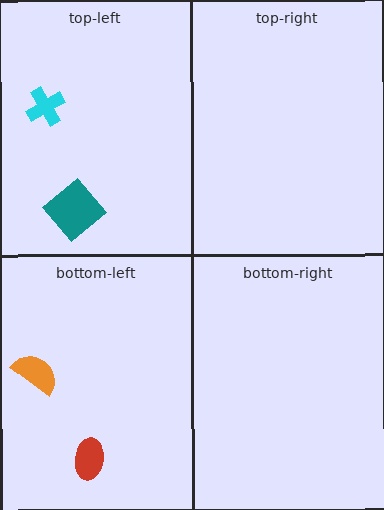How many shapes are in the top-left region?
2.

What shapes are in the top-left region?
The teal diamond, the cyan cross.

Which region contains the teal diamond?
The top-left region.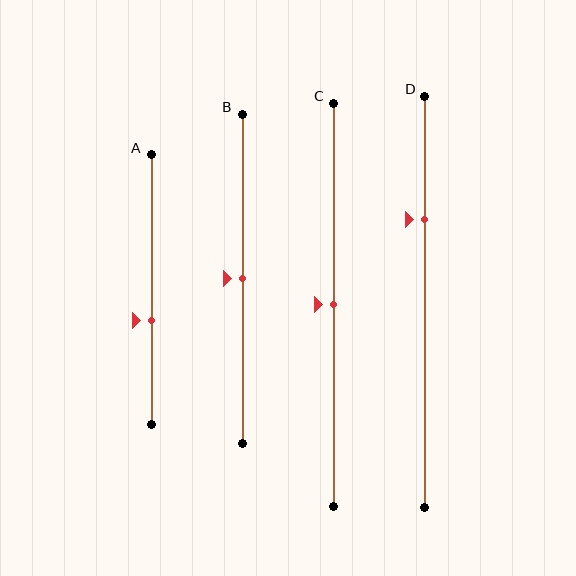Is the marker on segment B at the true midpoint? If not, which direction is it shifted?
Yes, the marker on segment B is at the true midpoint.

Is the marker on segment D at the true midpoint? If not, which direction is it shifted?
No, the marker on segment D is shifted upward by about 20% of the segment length.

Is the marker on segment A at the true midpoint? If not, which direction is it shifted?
No, the marker on segment A is shifted downward by about 11% of the segment length.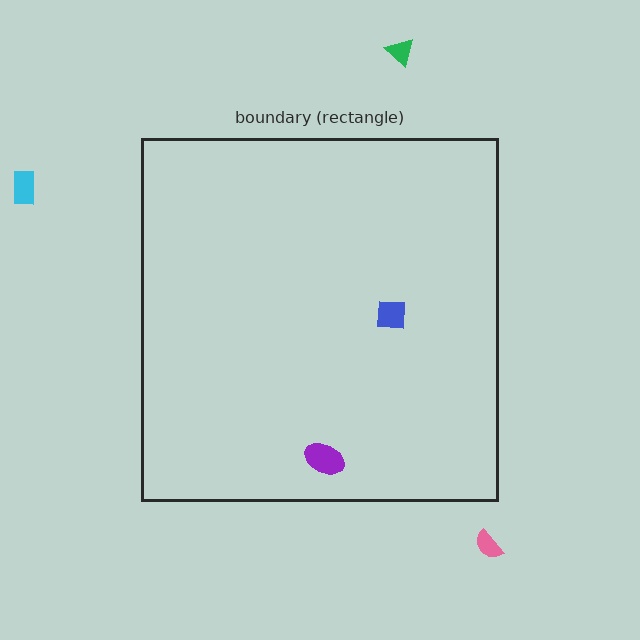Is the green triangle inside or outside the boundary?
Outside.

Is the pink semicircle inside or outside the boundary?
Outside.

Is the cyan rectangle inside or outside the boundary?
Outside.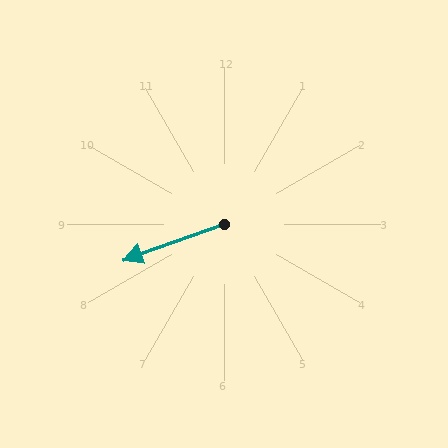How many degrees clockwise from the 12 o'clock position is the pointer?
Approximately 250 degrees.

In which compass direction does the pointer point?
West.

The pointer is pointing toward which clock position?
Roughly 8 o'clock.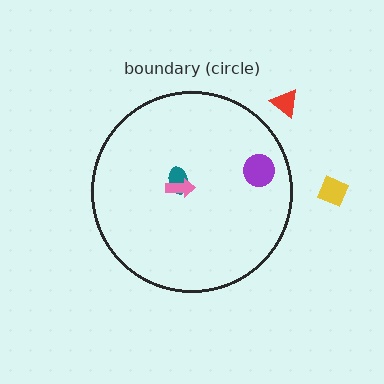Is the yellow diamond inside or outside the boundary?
Outside.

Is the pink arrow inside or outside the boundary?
Inside.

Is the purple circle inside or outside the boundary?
Inside.